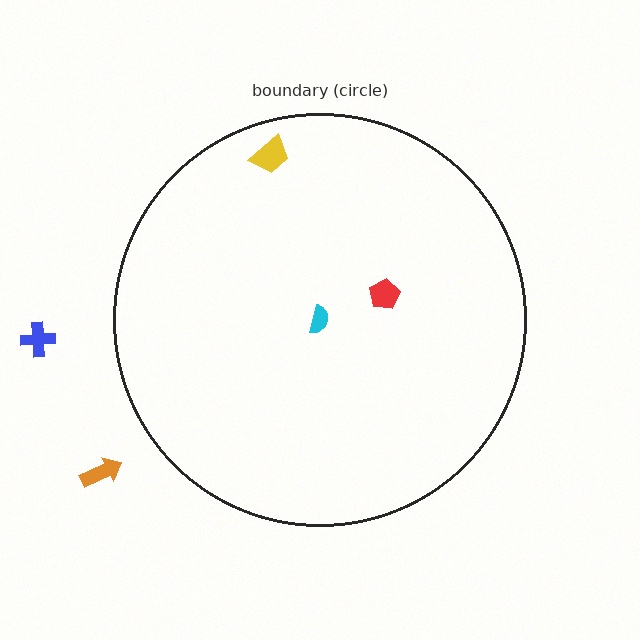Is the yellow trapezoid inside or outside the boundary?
Inside.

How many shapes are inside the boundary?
3 inside, 2 outside.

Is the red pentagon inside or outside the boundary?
Inside.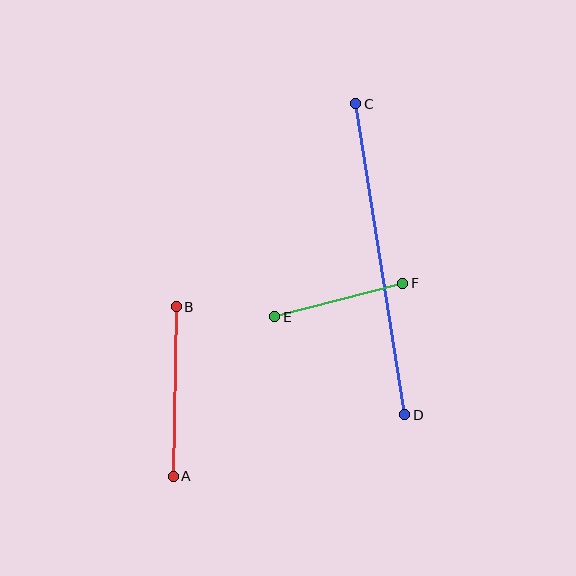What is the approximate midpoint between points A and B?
The midpoint is at approximately (175, 391) pixels.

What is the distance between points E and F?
The distance is approximately 132 pixels.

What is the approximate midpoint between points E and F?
The midpoint is at approximately (339, 300) pixels.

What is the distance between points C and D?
The distance is approximately 315 pixels.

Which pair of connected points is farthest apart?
Points C and D are farthest apart.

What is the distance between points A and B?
The distance is approximately 170 pixels.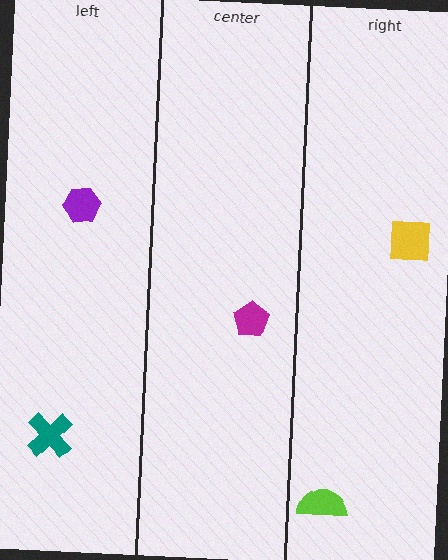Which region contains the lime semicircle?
The right region.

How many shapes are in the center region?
1.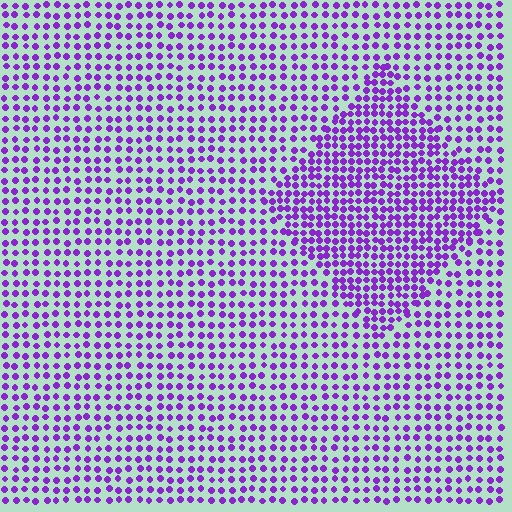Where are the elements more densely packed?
The elements are more densely packed inside the diamond boundary.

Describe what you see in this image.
The image contains small purple elements arranged at two different densities. A diamond-shaped region is visible where the elements are more densely packed than the surrounding area.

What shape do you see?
I see a diamond.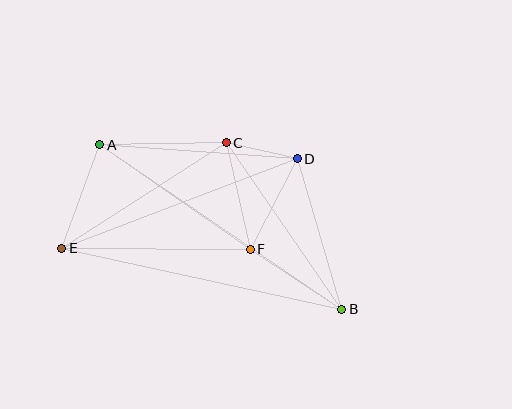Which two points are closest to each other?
Points C and D are closest to each other.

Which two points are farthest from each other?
Points A and B are farthest from each other.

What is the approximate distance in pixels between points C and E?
The distance between C and E is approximately 196 pixels.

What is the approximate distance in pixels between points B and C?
The distance between B and C is approximately 202 pixels.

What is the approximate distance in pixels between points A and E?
The distance between A and E is approximately 110 pixels.